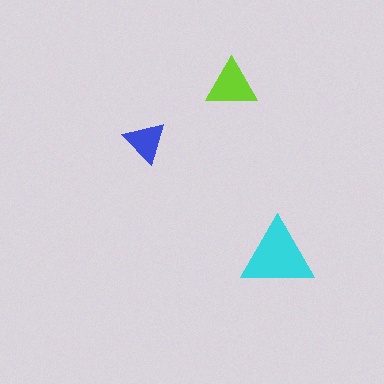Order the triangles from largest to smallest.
the cyan one, the lime one, the blue one.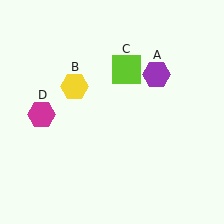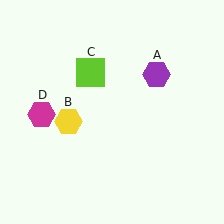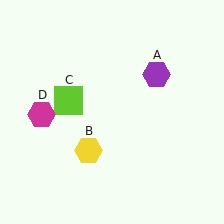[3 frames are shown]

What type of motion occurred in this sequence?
The yellow hexagon (object B), lime square (object C) rotated counterclockwise around the center of the scene.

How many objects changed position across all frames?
2 objects changed position: yellow hexagon (object B), lime square (object C).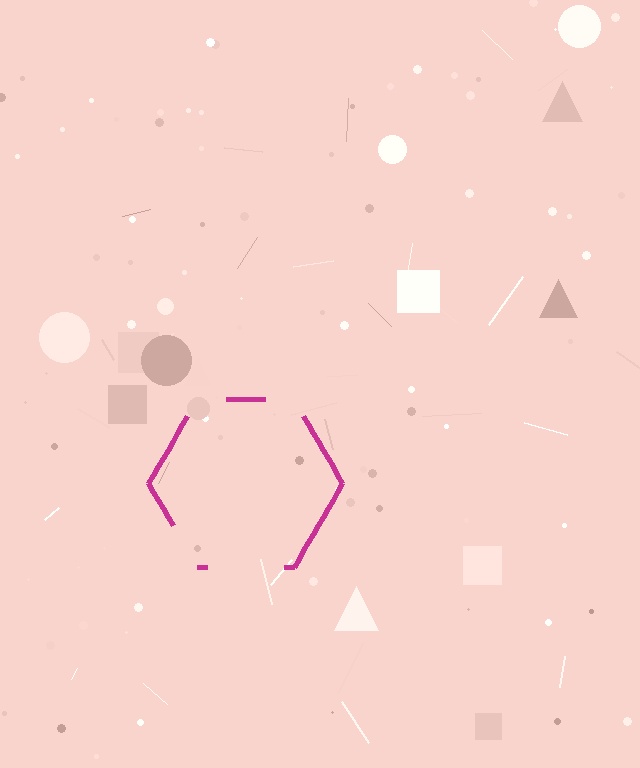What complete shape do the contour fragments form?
The contour fragments form a hexagon.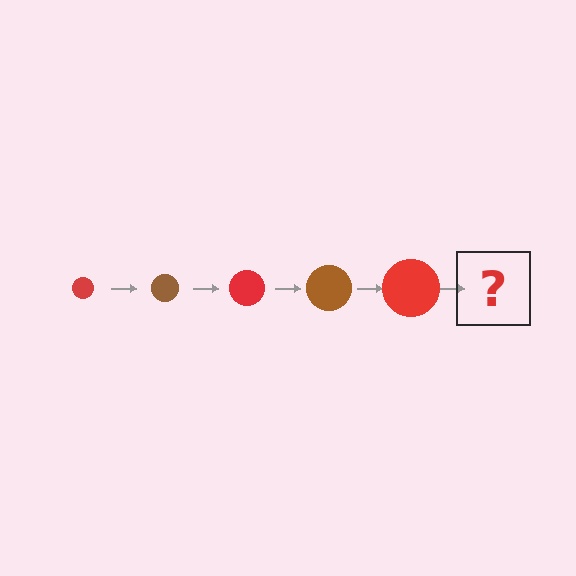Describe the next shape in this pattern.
It should be a brown circle, larger than the previous one.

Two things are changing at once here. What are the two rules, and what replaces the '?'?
The two rules are that the circle grows larger each step and the color cycles through red and brown. The '?' should be a brown circle, larger than the previous one.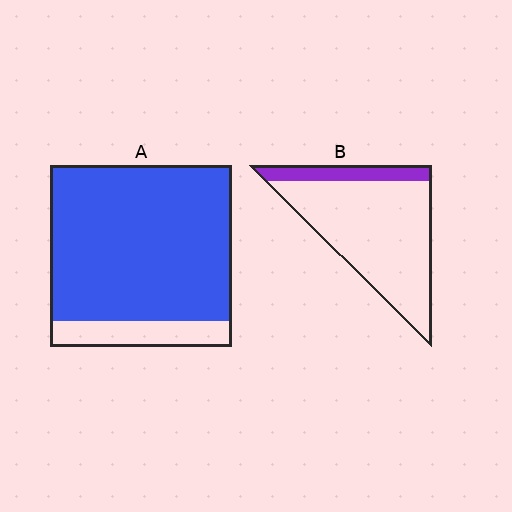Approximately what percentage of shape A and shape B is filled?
A is approximately 85% and B is approximately 15%.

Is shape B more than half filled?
No.